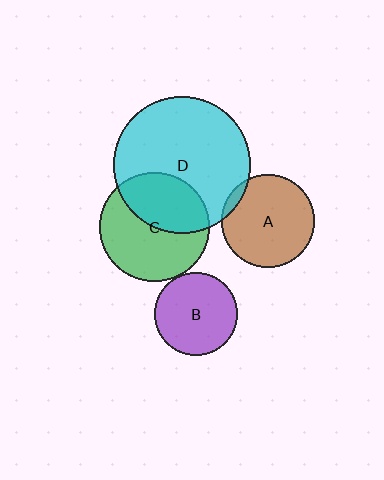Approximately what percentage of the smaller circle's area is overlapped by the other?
Approximately 5%.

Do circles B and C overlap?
Yes.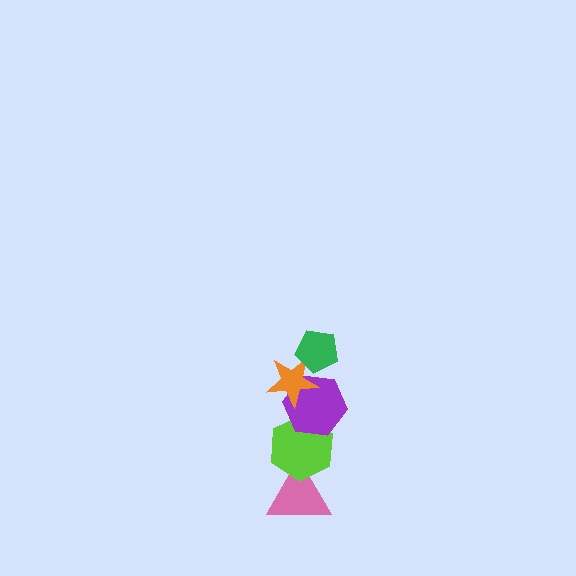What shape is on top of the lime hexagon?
The purple hexagon is on top of the lime hexagon.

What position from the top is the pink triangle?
The pink triangle is 5th from the top.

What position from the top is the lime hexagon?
The lime hexagon is 4th from the top.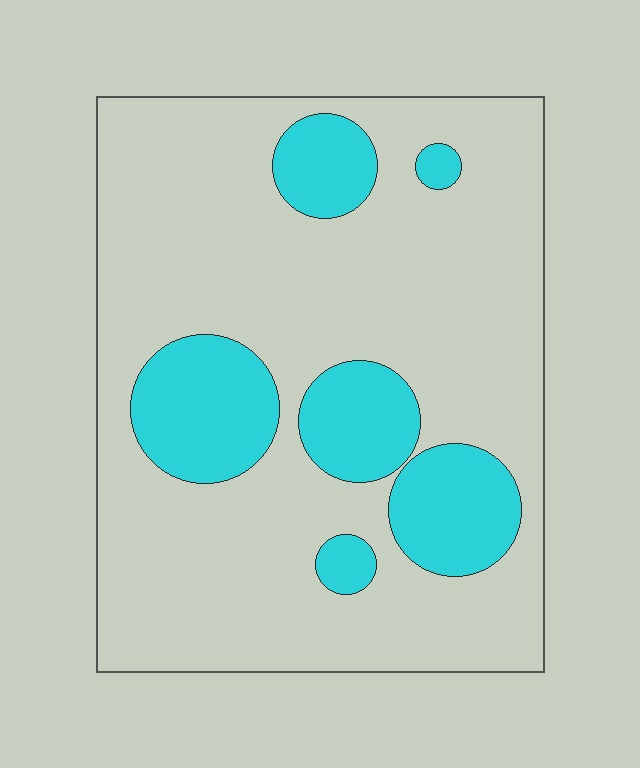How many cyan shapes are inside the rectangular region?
6.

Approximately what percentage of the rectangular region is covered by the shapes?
Approximately 20%.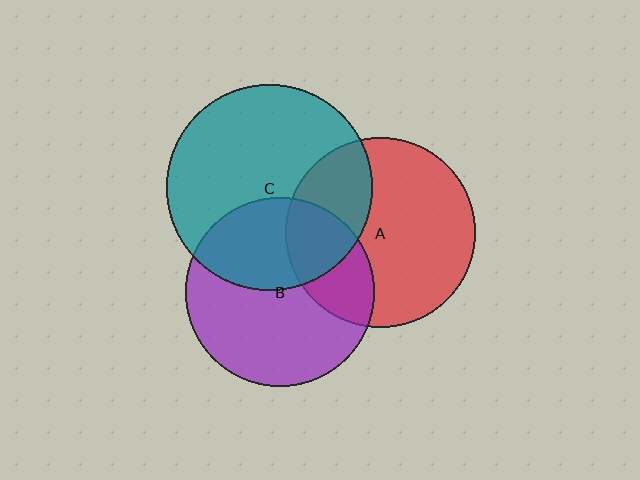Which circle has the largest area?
Circle C (teal).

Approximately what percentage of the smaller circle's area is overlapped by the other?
Approximately 40%.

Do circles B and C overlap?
Yes.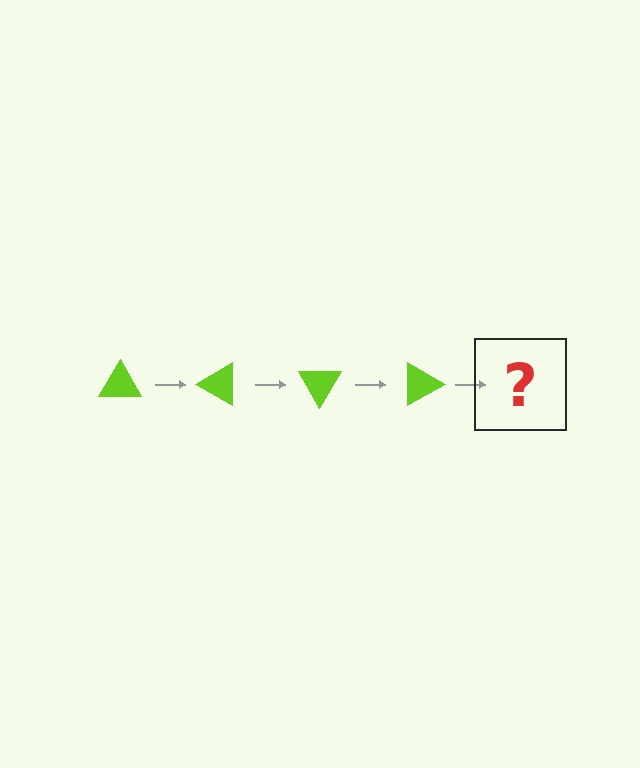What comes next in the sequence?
The next element should be a lime triangle rotated 120 degrees.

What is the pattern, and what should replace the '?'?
The pattern is that the triangle rotates 30 degrees each step. The '?' should be a lime triangle rotated 120 degrees.